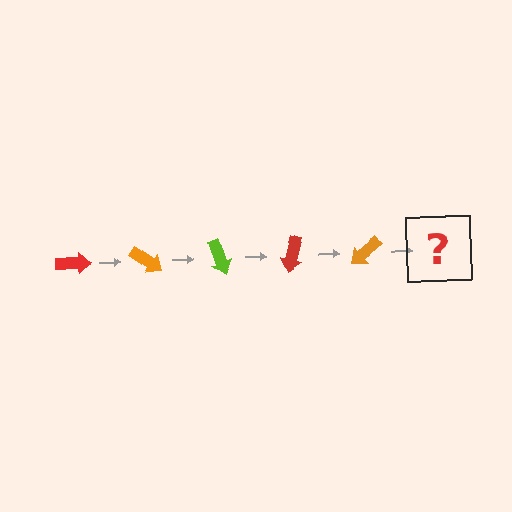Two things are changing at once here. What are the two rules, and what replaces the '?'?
The two rules are that it rotates 35 degrees each step and the color cycles through red, orange, and lime. The '?' should be a lime arrow, rotated 175 degrees from the start.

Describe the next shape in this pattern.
It should be a lime arrow, rotated 175 degrees from the start.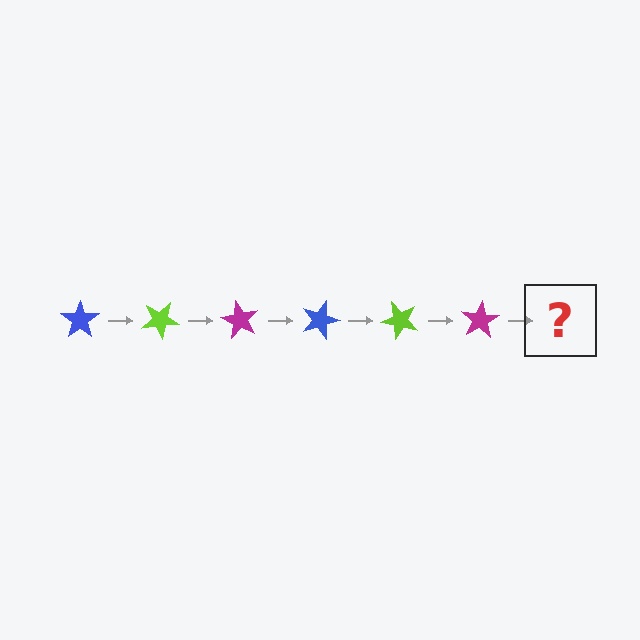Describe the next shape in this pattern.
It should be a blue star, rotated 180 degrees from the start.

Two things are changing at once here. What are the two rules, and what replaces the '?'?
The two rules are that it rotates 30 degrees each step and the color cycles through blue, lime, and magenta. The '?' should be a blue star, rotated 180 degrees from the start.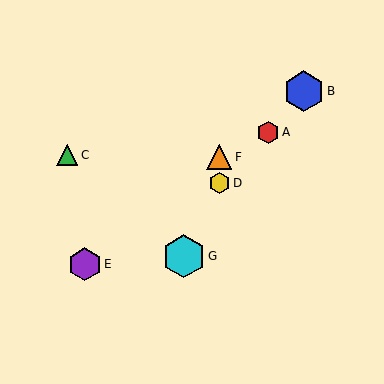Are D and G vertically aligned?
No, D is at x≈219 and G is at x≈184.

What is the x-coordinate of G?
Object G is at x≈184.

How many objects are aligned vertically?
2 objects (D, F) are aligned vertically.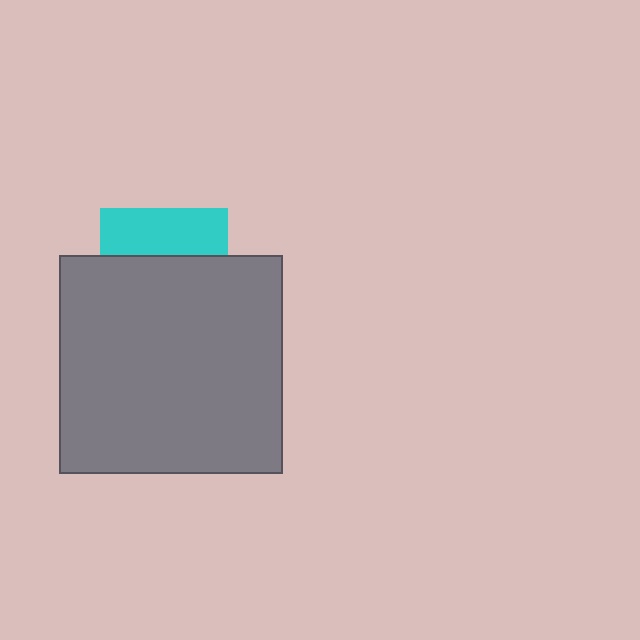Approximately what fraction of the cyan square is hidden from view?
Roughly 62% of the cyan square is hidden behind the gray rectangle.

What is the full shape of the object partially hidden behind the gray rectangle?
The partially hidden object is a cyan square.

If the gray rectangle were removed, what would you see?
You would see the complete cyan square.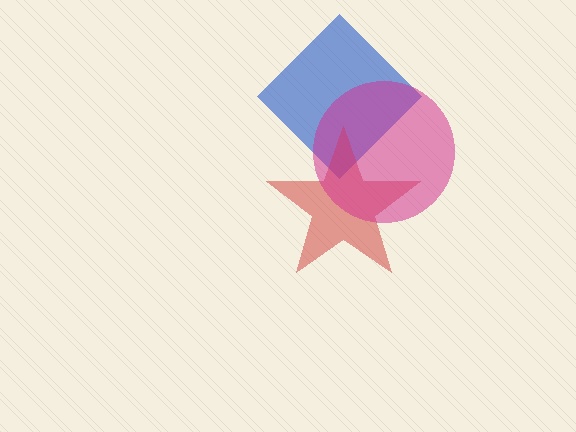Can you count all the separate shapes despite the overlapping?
Yes, there are 3 separate shapes.